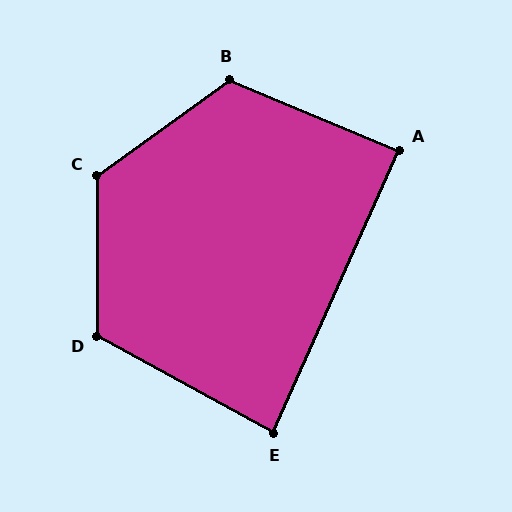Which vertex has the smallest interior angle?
E, at approximately 85 degrees.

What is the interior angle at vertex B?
Approximately 122 degrees (obtuse).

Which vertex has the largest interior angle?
C, at approximately 126 degrees.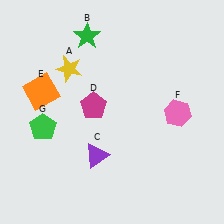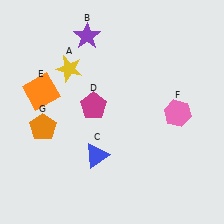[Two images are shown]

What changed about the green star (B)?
In Image 1, B is green. In Image 2, it changed to purple.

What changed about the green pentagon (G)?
In Image 1, G is green. In Image 2, it changed to orange.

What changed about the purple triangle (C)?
In Image 1, C is purple. In Image 2, it changed to blue.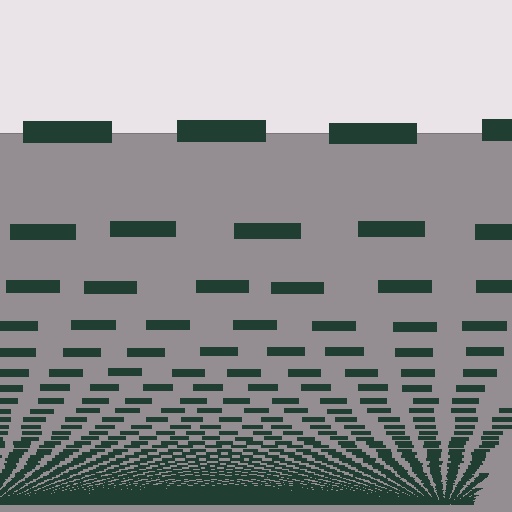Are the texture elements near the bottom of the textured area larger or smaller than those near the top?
Smaller. The gradient is inverted — elements near the bottom are smaller and denser.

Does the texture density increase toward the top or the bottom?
Density increases toward the bottom.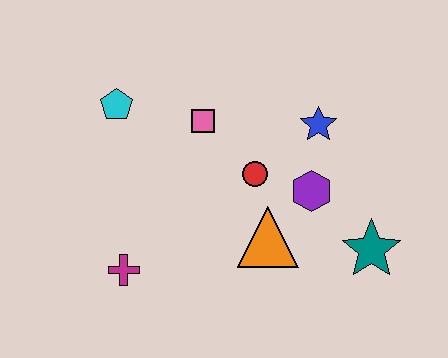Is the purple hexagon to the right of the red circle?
Yes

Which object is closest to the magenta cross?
The orange triangle is closest to the magenta cross.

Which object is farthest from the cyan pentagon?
The teal star is farthest from the cyan pentagon.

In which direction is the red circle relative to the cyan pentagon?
The red circle is to the right of the cyan pentagon.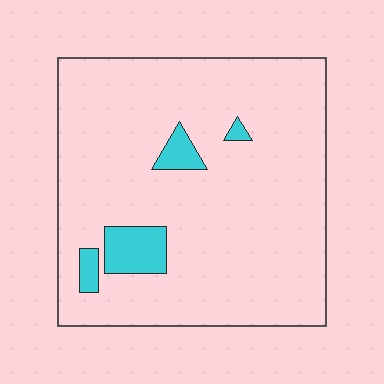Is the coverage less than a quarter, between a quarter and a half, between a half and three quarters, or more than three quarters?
Less than a quarter.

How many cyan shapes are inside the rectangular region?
4.